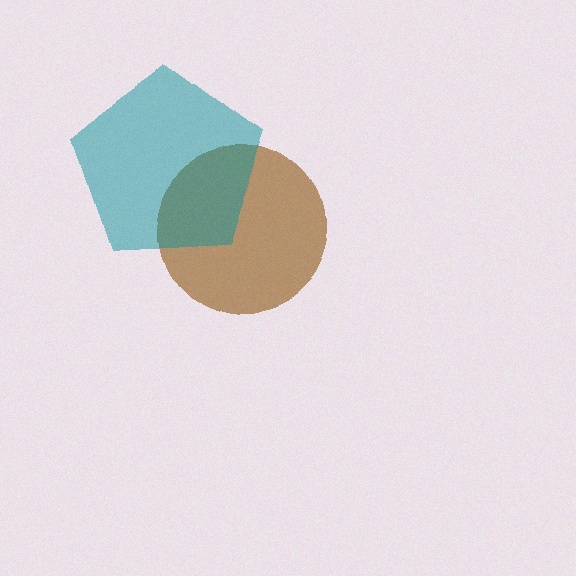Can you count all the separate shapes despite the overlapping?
Yes, there are 2 separate shapes.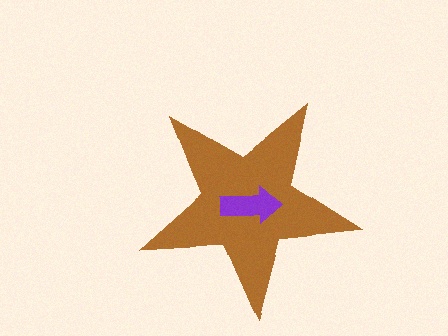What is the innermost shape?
The purple arrow.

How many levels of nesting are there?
2.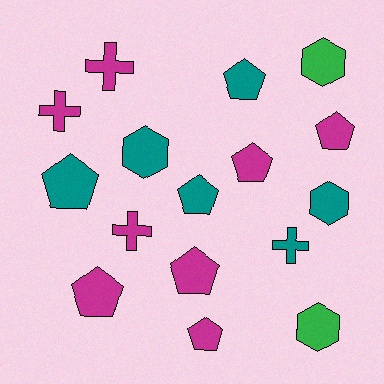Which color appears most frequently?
Magenta, with 8 objects.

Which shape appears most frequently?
Pentagon, with 8 objects.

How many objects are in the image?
There are 16 objects.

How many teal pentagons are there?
There are 3 teal pentagons.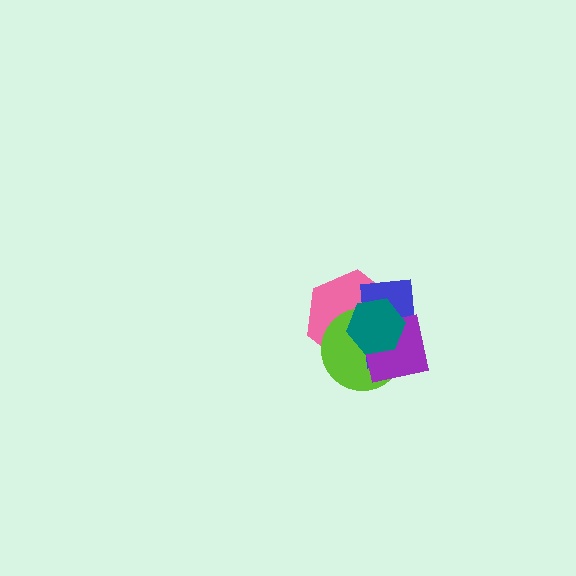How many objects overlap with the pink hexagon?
4 objects overlap with the pink hexagon.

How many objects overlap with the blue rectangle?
4 objects overlap with the blue rectangle.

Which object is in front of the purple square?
The teal hexagon is in front of the purple square.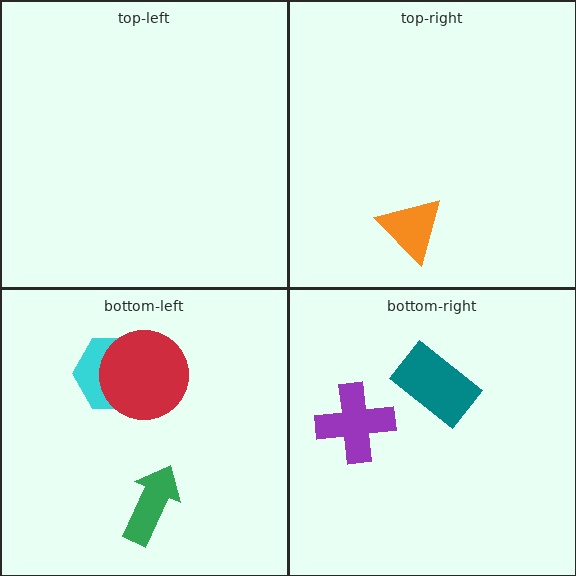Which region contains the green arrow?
The bottom-left region.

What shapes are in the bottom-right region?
The teal rectangle, the purple cross.